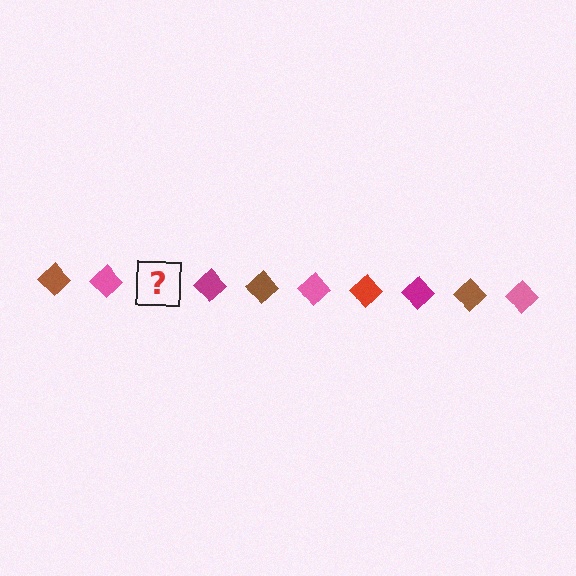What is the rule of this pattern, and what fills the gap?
The rule is that the pattern cycles through brown, pink, red, magenta diamonds. The gap should be filled with a red diamond.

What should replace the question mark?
The question mark should be replaced with a red diamond.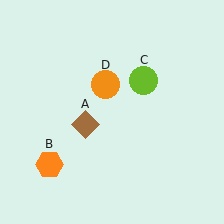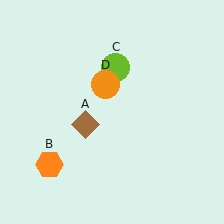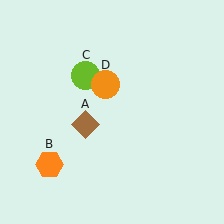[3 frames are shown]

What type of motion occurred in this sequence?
The lime circle (object C) rotated counterclockwise around the center of the scene.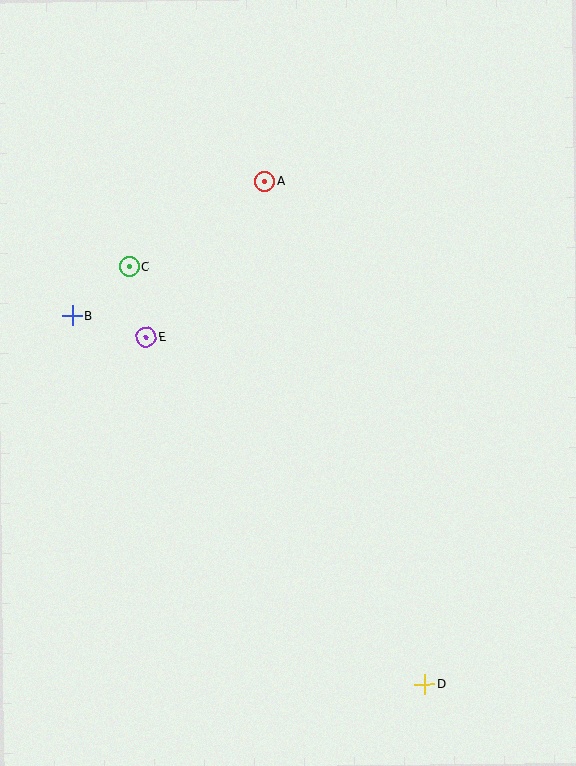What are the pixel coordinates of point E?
Point E is at (146, 337).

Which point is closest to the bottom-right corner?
Point D is closest to the bottom-right corner.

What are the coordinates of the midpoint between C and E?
The midpoint between C and E is at (138, 302).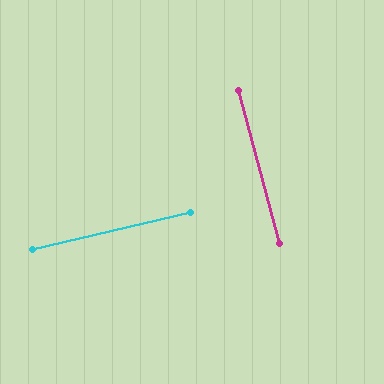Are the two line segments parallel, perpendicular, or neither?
Perpendicular — they meet at approximately 88°.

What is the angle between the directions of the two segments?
Approximately 88 degrees.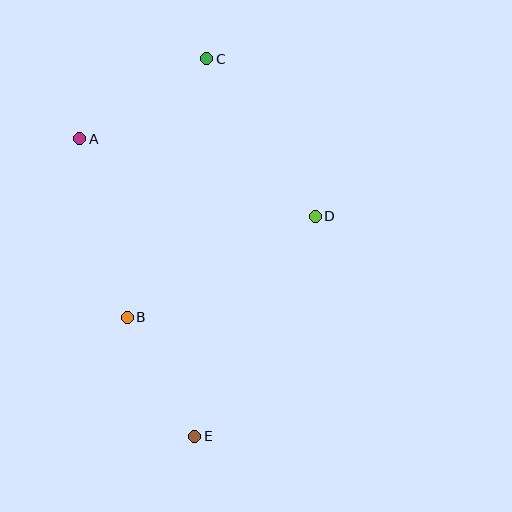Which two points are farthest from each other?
Points C and E are farthest from each other.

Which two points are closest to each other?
Points B and E are closest to each other.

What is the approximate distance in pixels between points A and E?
The distance between A and E is approximately 319 pixels.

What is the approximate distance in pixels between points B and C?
The distance between B and C is approximately 271 pixels.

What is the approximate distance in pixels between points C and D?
The distance between C and D is approximately 192 pixels.